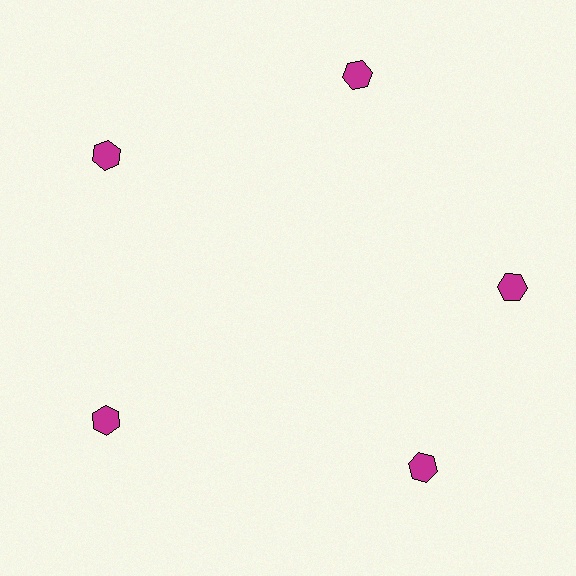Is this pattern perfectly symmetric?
No. The 5 magenta hexagons are arranged in a ring, but one element near the 5 o'clock position is rotated out of alignment along the ring, breaking the 5-fold rotational symmetry.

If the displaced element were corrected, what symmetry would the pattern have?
It would have 5-fold rotational symmetry — the pattern would map onto itself every 72 degrees.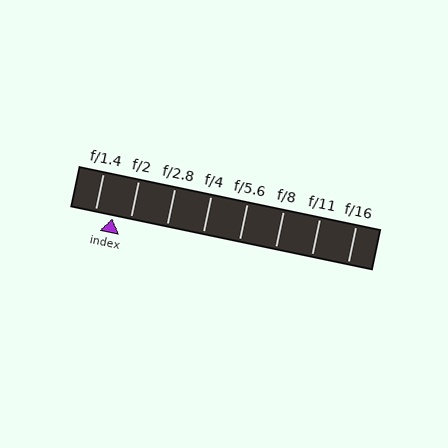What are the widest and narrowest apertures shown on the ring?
The widest aperture shown is f/1.4 and the narrowest is f/16.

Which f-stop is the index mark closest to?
The index mark is closest to f/2.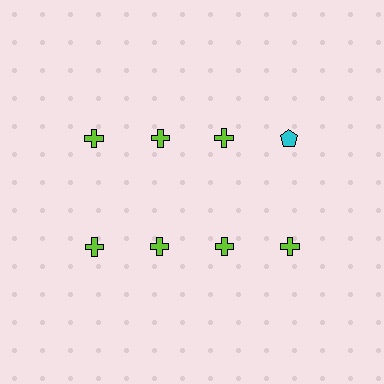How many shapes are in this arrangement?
There are 8 shapes arranged in a grid pattern.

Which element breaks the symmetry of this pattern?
The cyan pentagon in the top row, second from right column breaks the symmetry. All other shapes are lime crosses.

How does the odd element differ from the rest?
It differs in both color (cyan instead of lime) and shape (pentagon instead of cross).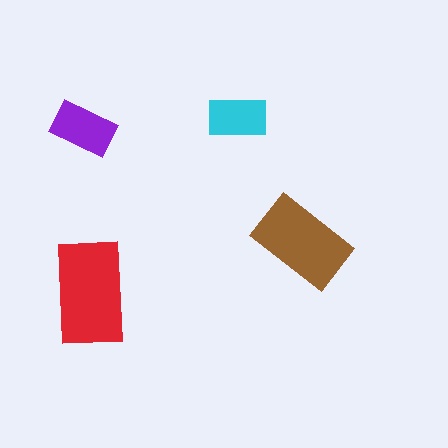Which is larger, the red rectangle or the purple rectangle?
The red one.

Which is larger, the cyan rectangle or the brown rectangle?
The brown one.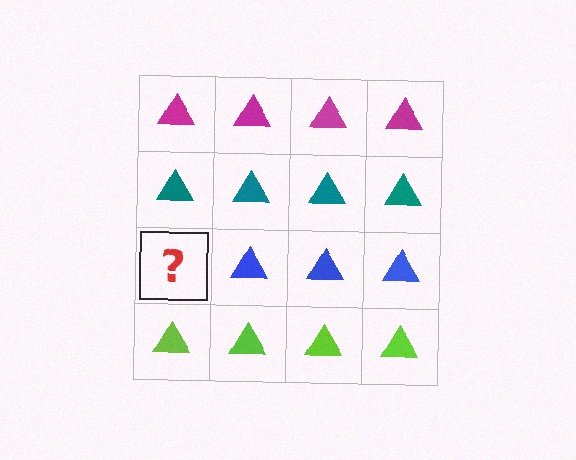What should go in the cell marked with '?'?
The missing cell should contain a blue triangle.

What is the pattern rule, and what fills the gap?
The rule is that each row has a consistent color. The gap should be filled with a blue triangle.